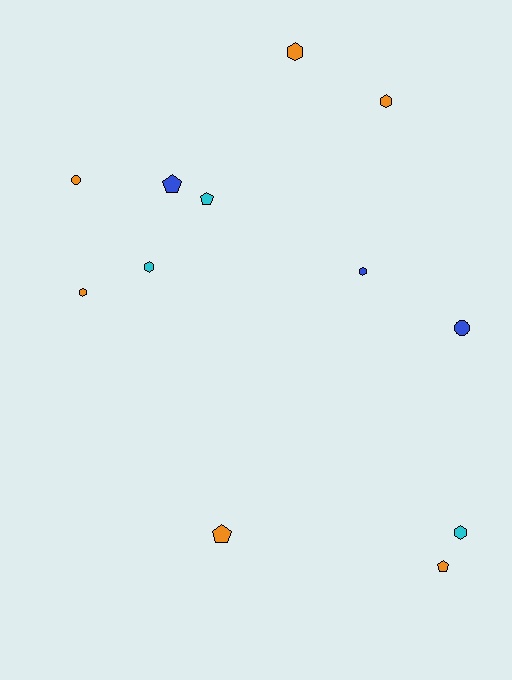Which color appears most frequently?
Orange, with 6 objects.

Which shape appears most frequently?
Hexagon, with 6 objects.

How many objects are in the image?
There are 12 objects.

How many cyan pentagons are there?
There is 1 cyan pentagon.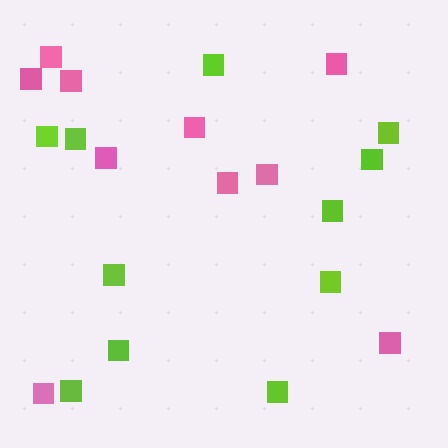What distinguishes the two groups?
There are 2 groups: one group of pink squares (10) and one group of lime squares (11).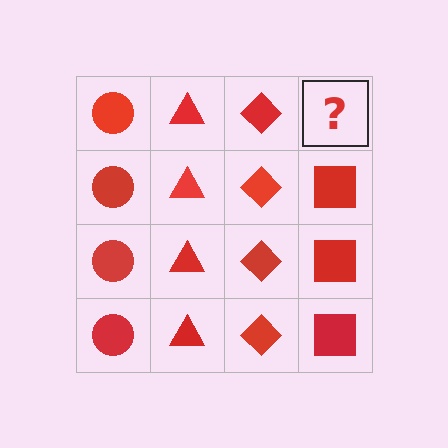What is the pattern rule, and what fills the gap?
The rule is that each column has a consistent shape. The gap should be filled with a red square.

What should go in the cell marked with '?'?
The missing cell should contain a red square.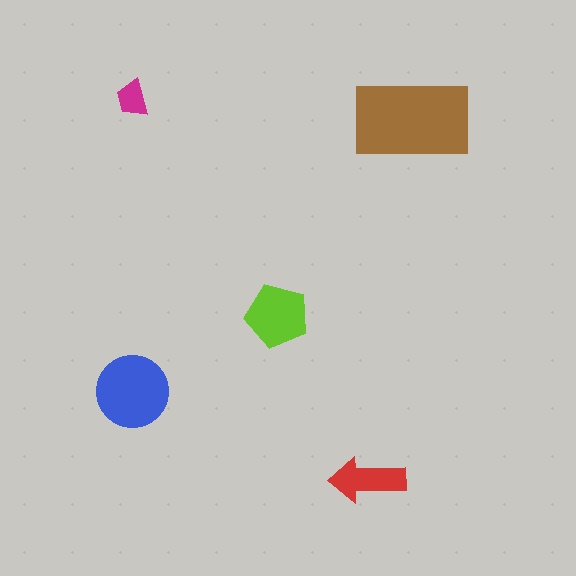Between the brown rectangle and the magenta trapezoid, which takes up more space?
The brown rectangle.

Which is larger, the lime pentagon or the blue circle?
The blue circle.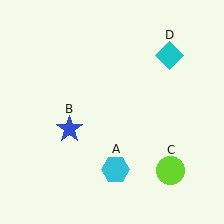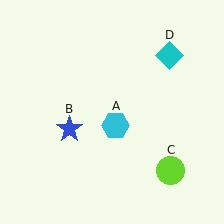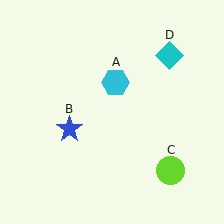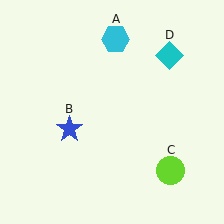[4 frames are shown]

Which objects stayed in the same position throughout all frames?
Blue star (object B) and lime circle (object C) and cyan diamond (object D) remained stationary.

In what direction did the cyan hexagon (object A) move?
The cyan hexagon (object A) moved up.